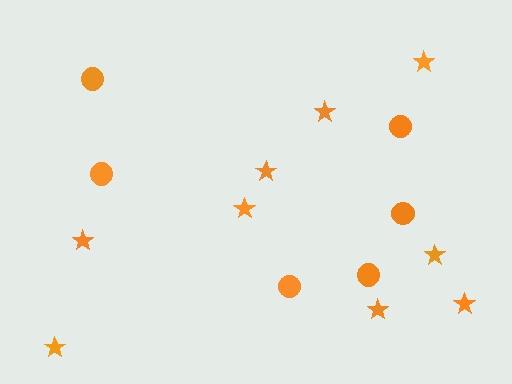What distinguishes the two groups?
There are 2 groups: one group of circles (6) and one group of stars (9).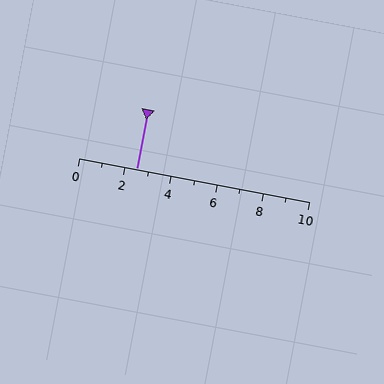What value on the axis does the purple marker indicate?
The marker indicates approximately 2.5.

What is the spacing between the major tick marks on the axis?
The major ticks are spaced 2 apart.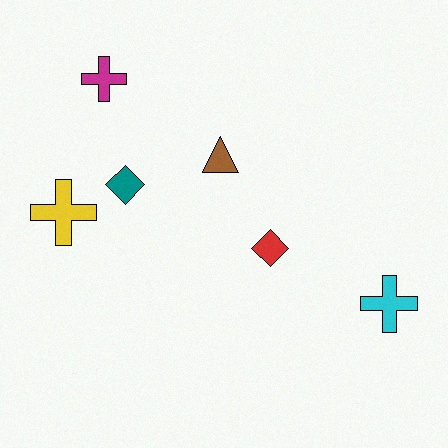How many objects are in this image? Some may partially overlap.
There are 6 objects.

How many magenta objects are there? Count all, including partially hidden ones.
There is 1 magenta object.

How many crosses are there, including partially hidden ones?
There are 3 crosses.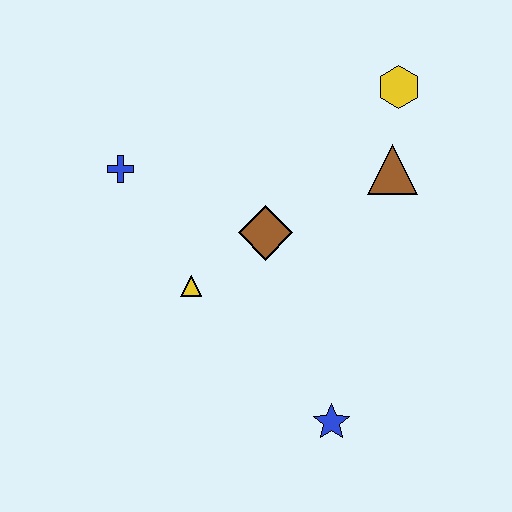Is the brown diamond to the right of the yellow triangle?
Yes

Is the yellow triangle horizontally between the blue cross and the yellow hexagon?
Yes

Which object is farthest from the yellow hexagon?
The blue star is farthest from the yellow hexagon.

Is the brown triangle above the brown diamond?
Yes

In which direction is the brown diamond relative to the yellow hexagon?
The brown diamond is below the yellow hexagon.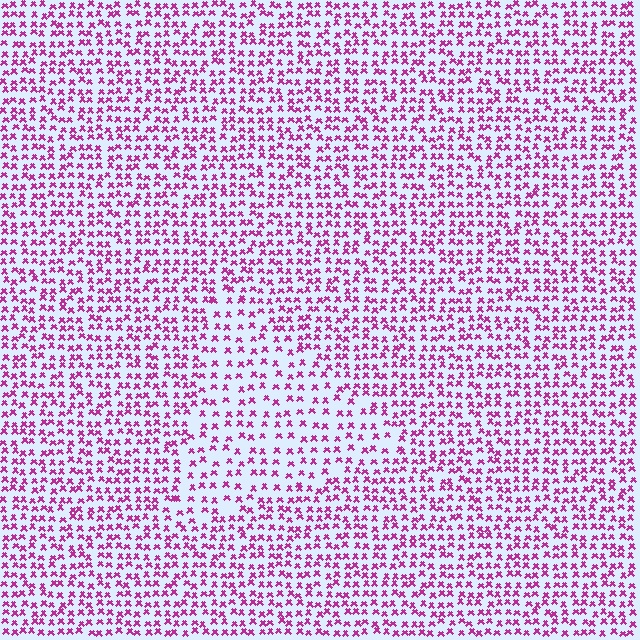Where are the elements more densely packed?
The elements are more densely packed outside the triangle boundary.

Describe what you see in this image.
The image contains small magenta elements arranged at two different densities. A triangle-shaped region is visible where the elements are less densely packed than the surrounding area.